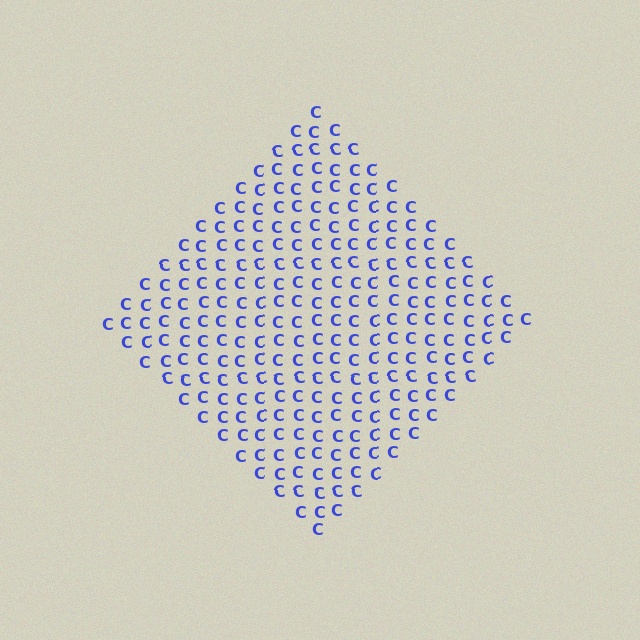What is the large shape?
The large shape is a diamond.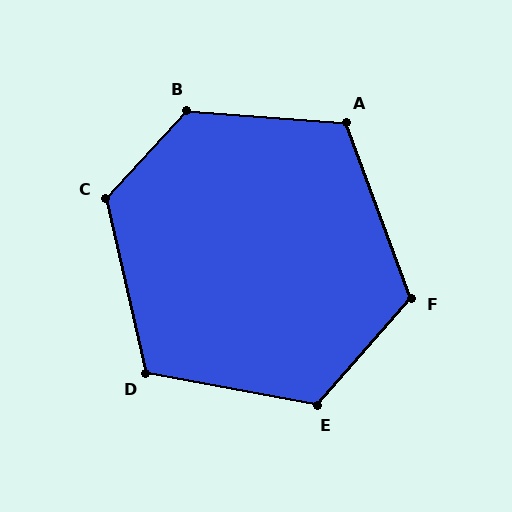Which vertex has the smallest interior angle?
D, at approximately 113 degrees.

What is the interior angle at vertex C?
Approximately 124 degrees (obtuse).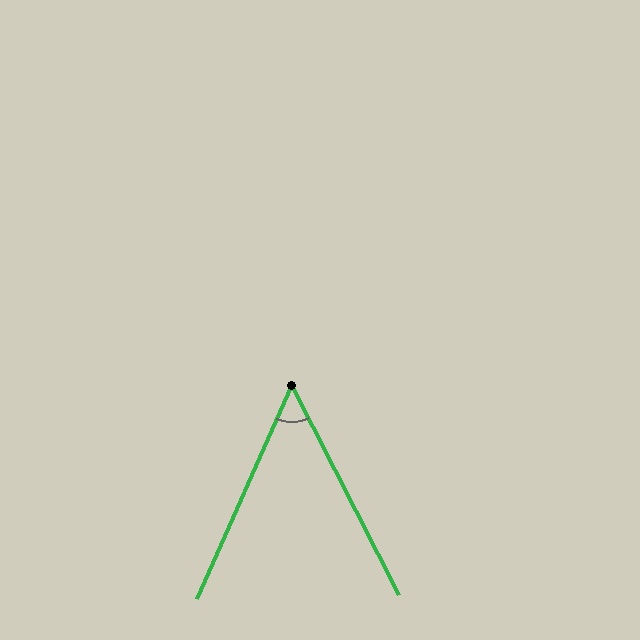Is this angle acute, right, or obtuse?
It is acute.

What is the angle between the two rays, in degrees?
Approximately 51 degrees.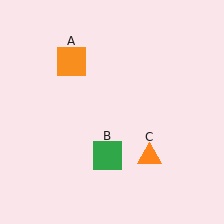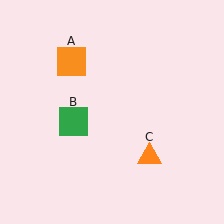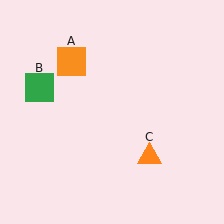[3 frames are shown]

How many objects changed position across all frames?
1 object changed position: green square (object B).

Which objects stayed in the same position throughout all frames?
Orange square (object A) and orange triangle (object C) remained stationary.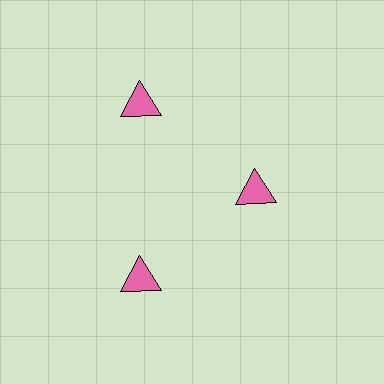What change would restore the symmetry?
The symmetry would be restored by moving it outward, back onto the ring so that all 3 triangles sit at equal angles and equal distance from the center.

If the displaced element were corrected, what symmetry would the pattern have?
It would have 3-fold rotational symmetry — the pattern would map onto itself every 120 degrees.